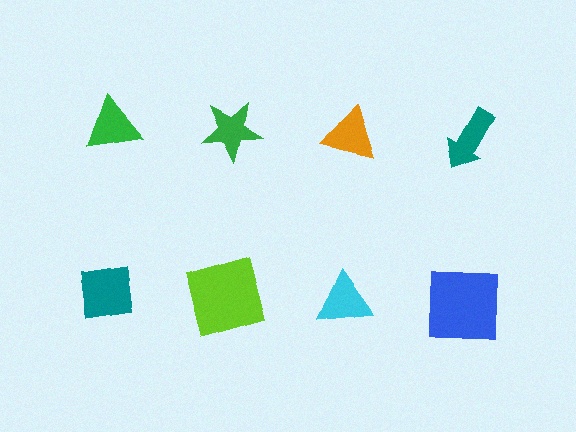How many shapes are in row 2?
4 shapes.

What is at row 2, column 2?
A lime square.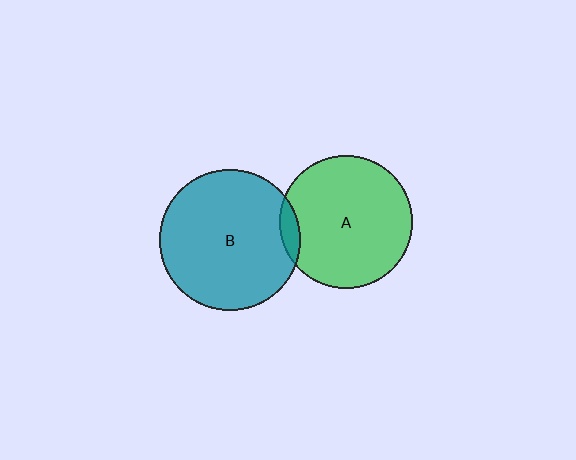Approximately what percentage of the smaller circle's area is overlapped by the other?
Approximately 5%.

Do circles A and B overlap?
Yes.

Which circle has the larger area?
Circle B (teal).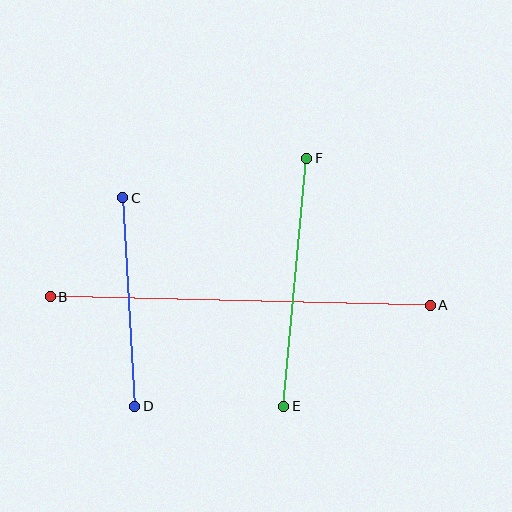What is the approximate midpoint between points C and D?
The midpoint is at approximately (129, 302) pixels.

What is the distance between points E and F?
The distance is approximately 249 pixels.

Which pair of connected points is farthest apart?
Points A and B are farthest apart.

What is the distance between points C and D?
The distance is approximately 209 pixels.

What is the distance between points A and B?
The distance is approximately 380 pixels.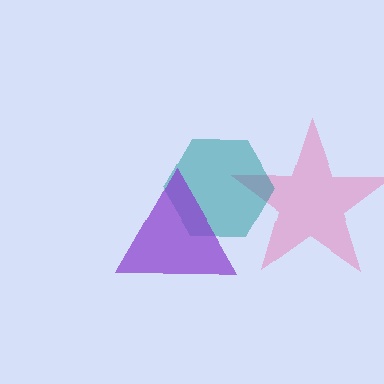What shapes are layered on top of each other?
The layered shapes are: a pink star, a teal hexagon, a purple triangle.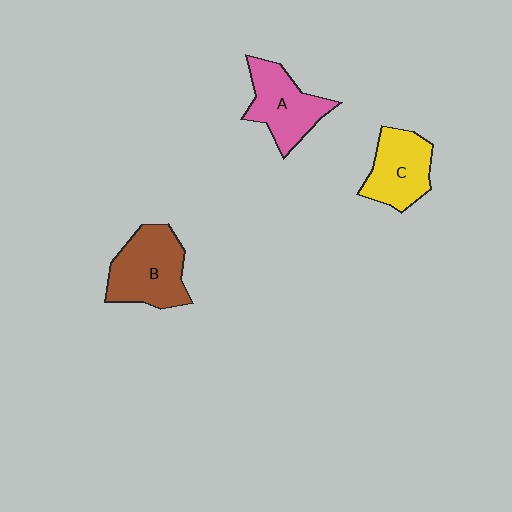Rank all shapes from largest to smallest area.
From largest to smallest: B (brown), A (pink), C (yellow).